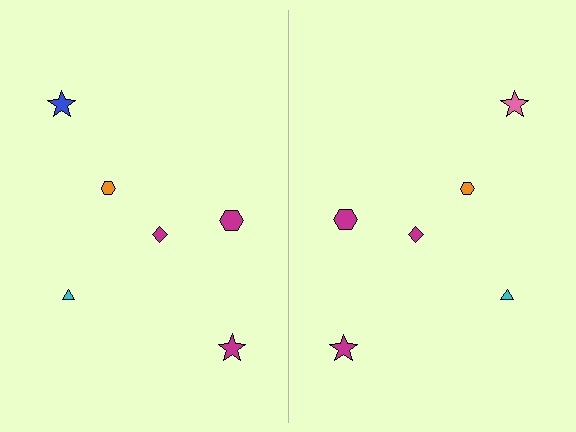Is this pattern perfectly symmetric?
No, the pattern is not perfectly symmetric. The pink star on the right side breaks the symmetry — its mirror counterpart is blue.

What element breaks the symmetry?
The pink star on the right side breaks the symmetry — its mirror counterpart is blue.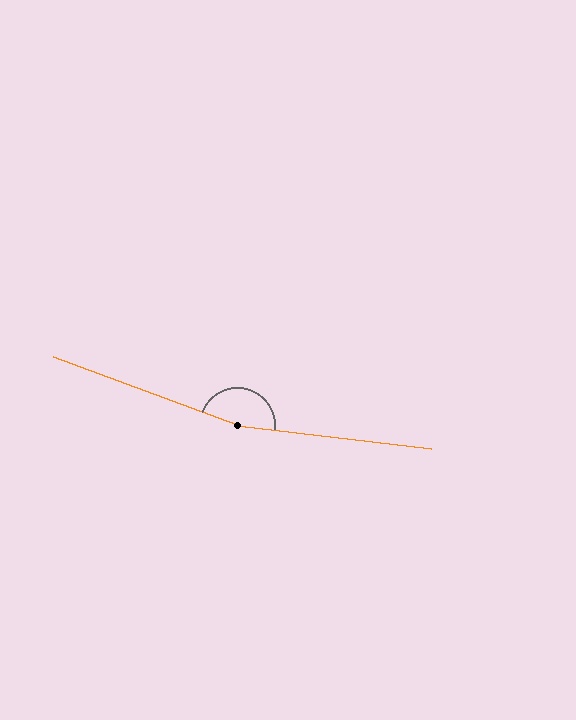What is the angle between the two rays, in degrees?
Approximately 166 degrees.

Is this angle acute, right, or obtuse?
It is obtuse.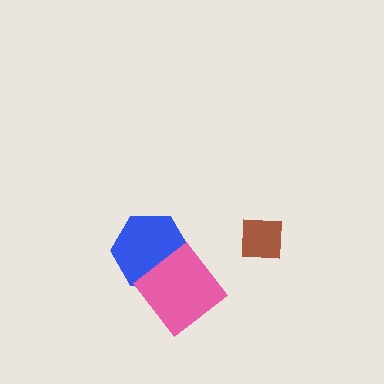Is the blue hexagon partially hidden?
Yes, it is partially covered by another shape.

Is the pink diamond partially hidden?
No, no other shape covers it.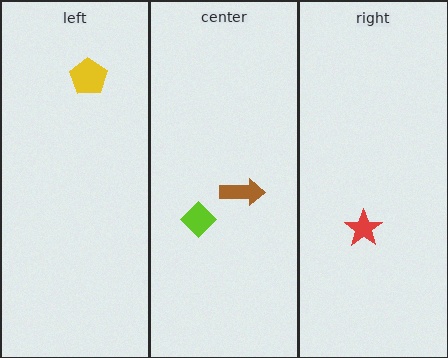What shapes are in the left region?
The yellow pentagon.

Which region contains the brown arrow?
The center region.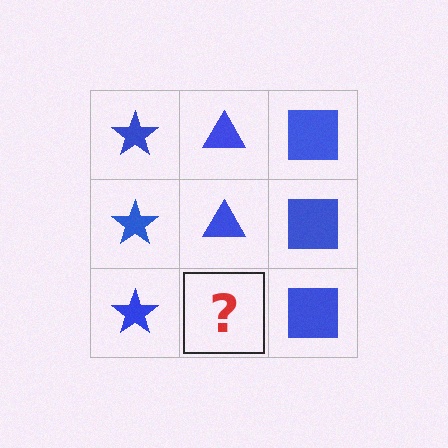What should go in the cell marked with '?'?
The missing cell should contain a blue triangle.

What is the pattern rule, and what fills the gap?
The rule is that each column has a consistent shape. The gap should be filled with a blue triangle.